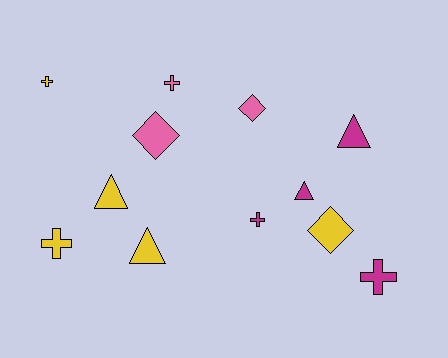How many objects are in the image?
There are 12 objects.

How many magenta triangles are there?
There are 2 magenta triangles.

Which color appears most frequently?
Yellow, with 5 objects.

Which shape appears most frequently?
Cross, with 5 objects.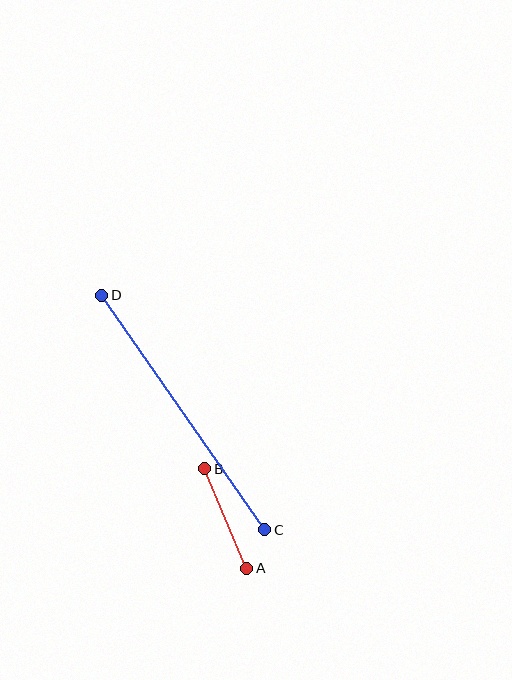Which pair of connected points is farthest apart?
Points C and D are farthest apart.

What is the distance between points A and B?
The distance is approximately 108 pixels.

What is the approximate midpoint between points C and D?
The midpoint is at approximately (183, 412) pixels.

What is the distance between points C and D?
The distance is approximately 285 pixels.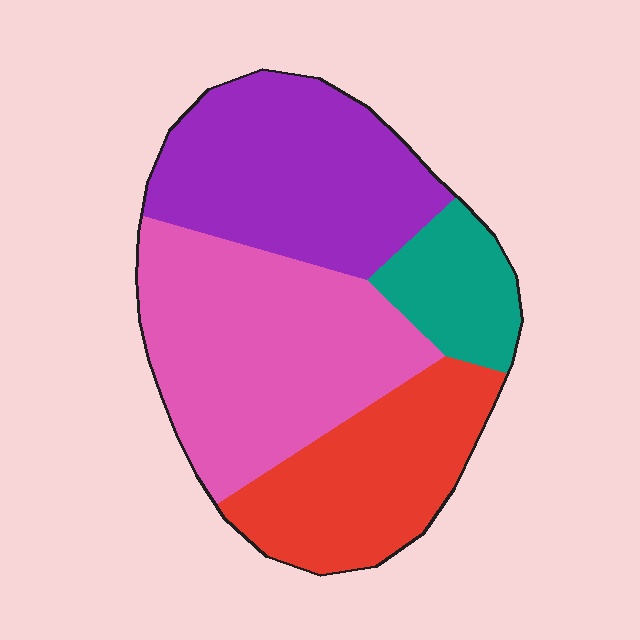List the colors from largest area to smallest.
From largest to smallest: pink, purple, red, teal.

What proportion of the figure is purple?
Purple covers 30% of the figure.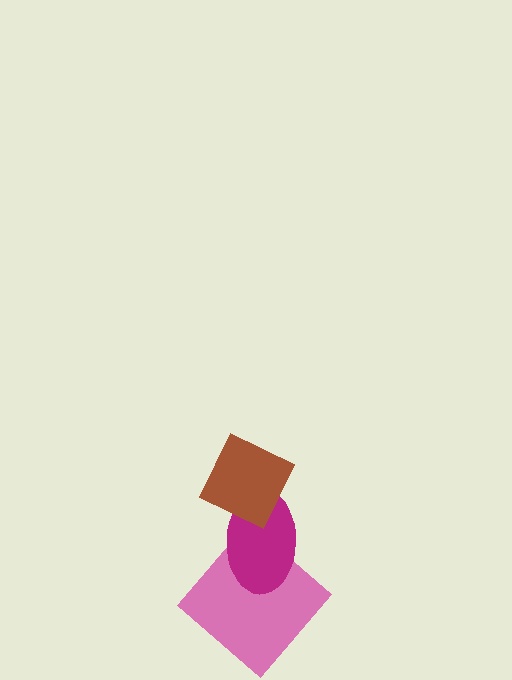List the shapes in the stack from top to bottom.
From top to bottom: the brown diamond, the magenta ellipse, the pink diamond.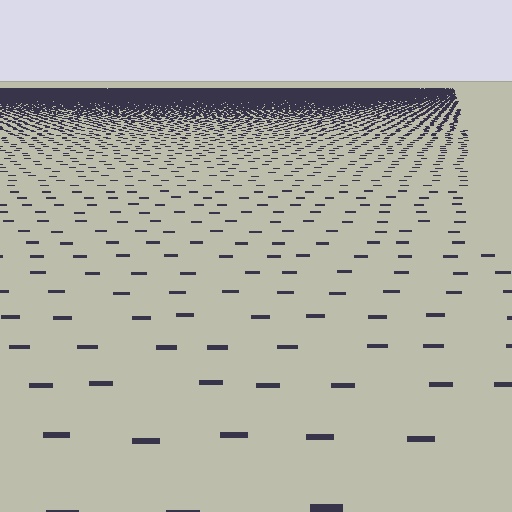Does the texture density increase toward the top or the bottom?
Density increases toward the top.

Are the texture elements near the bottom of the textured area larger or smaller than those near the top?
Larger. Near the bottom, elements are closer to the viewer and appear at a bigger on-screen size.